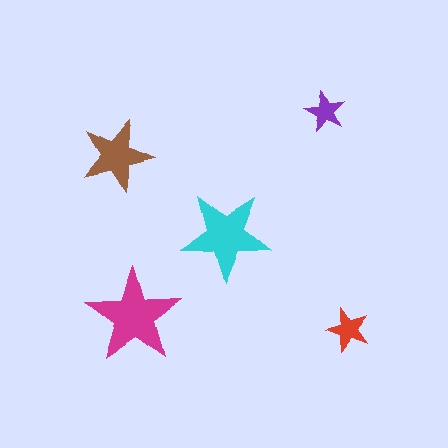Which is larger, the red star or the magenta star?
The magenta one.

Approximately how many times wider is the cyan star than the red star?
About 2 times wider.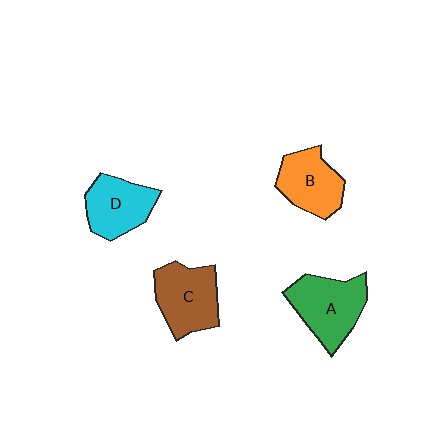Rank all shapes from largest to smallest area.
From largest to smallest: A (green), C (brown), D (cyan), B (orange).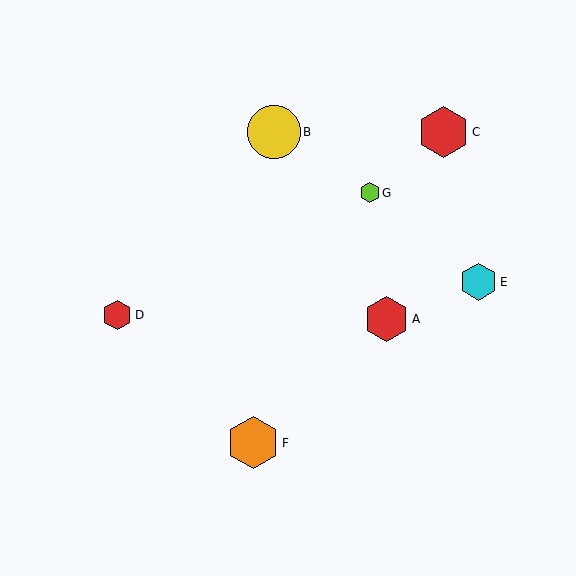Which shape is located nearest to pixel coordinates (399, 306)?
The red hexagon (labeled A) at (386, 319) is nearest to that location.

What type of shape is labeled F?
Shape F is an orange hexagon.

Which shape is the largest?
The yellow circle (labeled B) is the largest.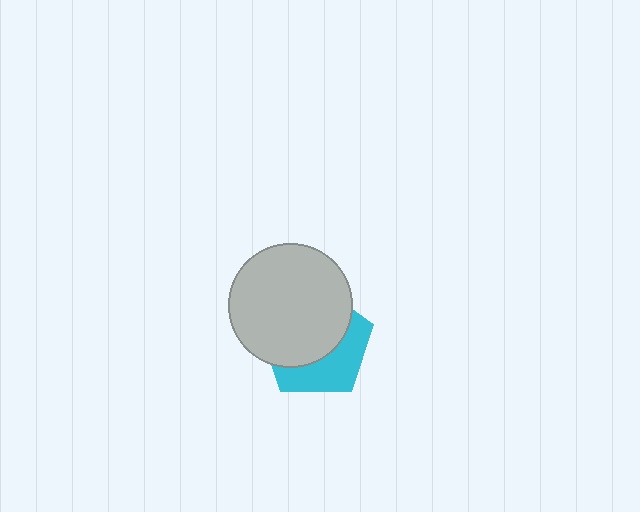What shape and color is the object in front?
The object in front is a light gray circle.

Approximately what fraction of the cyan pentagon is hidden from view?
Roughly 60% of the cyan pentagon is hidden behind the light gray circle.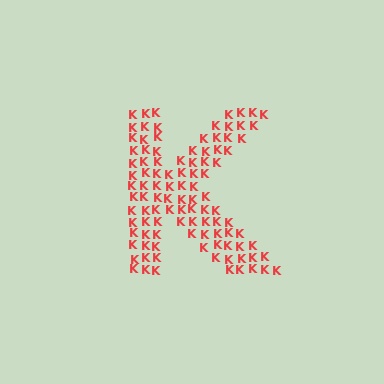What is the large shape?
The large shape is the letter K.